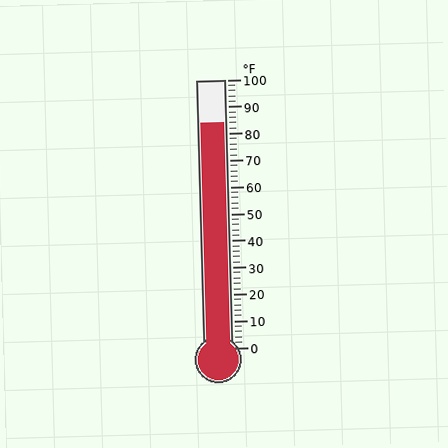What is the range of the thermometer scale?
The thermometer scale ranges from 0°F to 100°F.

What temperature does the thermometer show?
The thermometer shows approximately 84°F.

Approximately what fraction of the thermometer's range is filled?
The thermometer is filled to approximately 85% of its range.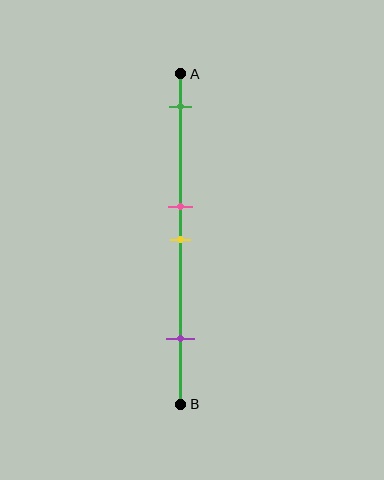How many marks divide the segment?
There are 4 marks dividing the segment.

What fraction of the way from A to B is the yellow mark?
The yellow mark is approximately 50% (0.5) of the way from A to B.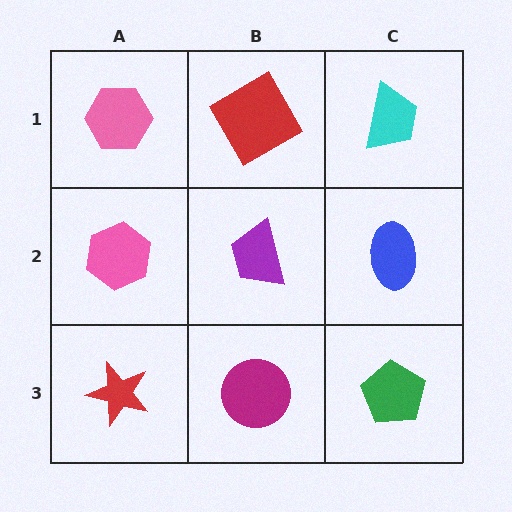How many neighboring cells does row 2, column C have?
3.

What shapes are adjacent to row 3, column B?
A purple trapezoid (row 2, column B), a red star (row 3, column A), a green pentagon (row 3, column C).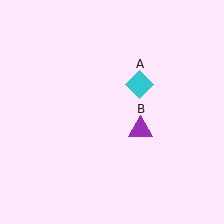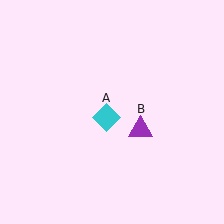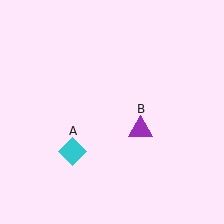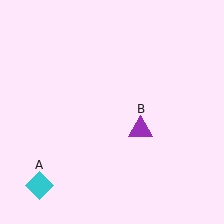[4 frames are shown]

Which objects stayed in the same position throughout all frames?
Purple triangle (object B) remained stationary.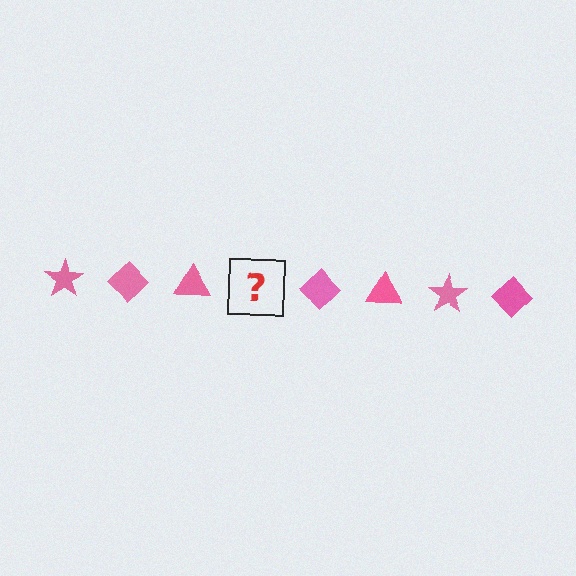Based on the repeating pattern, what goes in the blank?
The blank should be a pink star.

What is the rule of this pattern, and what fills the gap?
The rule is that the pattern cycles through star, diamond, triangle shapes in pink. The gap should be filled with a pink star.